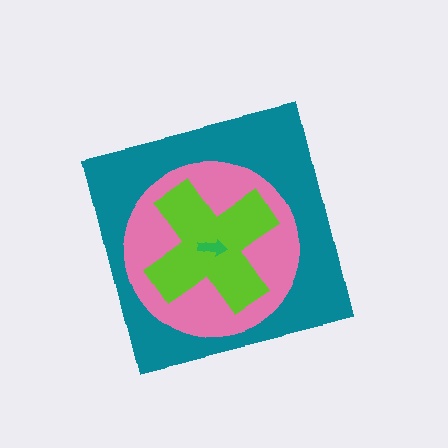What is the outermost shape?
The teal square.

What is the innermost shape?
The green arrow.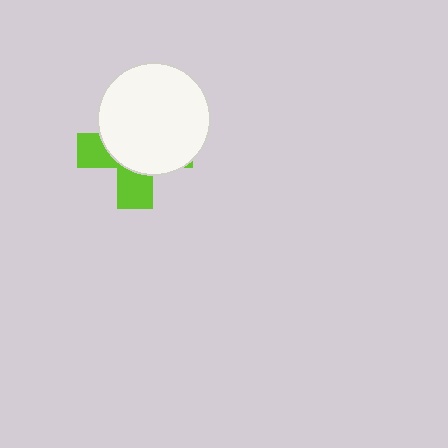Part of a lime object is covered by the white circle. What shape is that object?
It is a cross.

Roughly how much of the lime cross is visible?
A small part of it is visible (roughly 35%).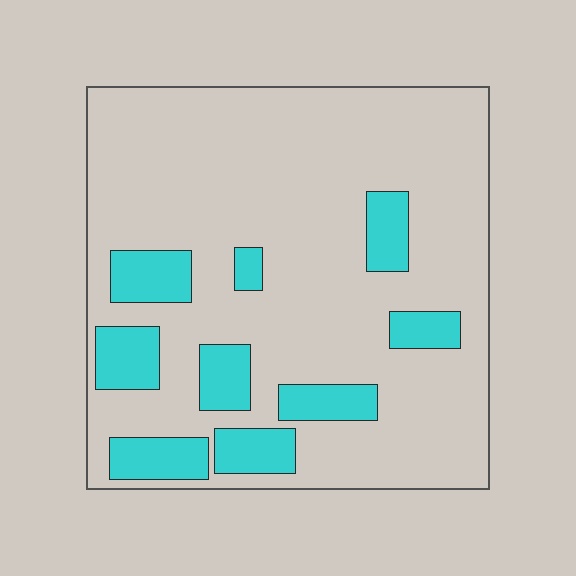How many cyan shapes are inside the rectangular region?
9.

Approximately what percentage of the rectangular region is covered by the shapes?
Approximately 20%.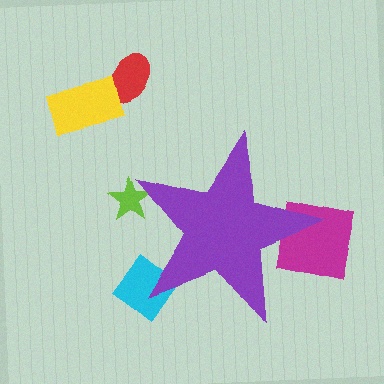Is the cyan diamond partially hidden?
Yes, the cyan diamond is partially hidden behind the purple star.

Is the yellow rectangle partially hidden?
No, the yellow rectangle is fully visible.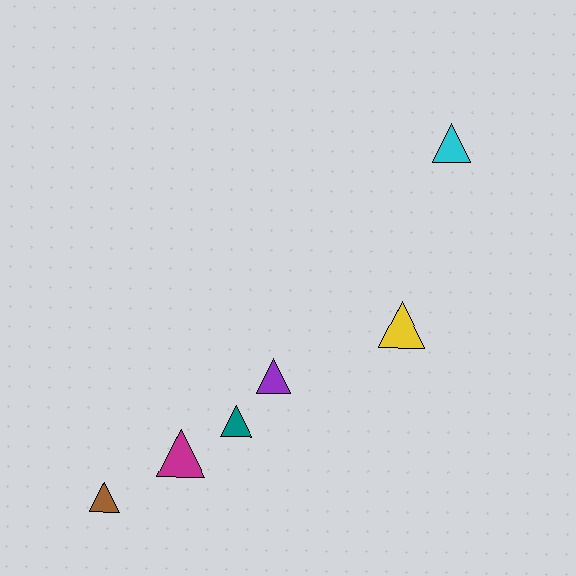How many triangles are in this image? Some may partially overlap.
There are 6 triangles.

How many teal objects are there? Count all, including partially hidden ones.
There is 1 teal object.